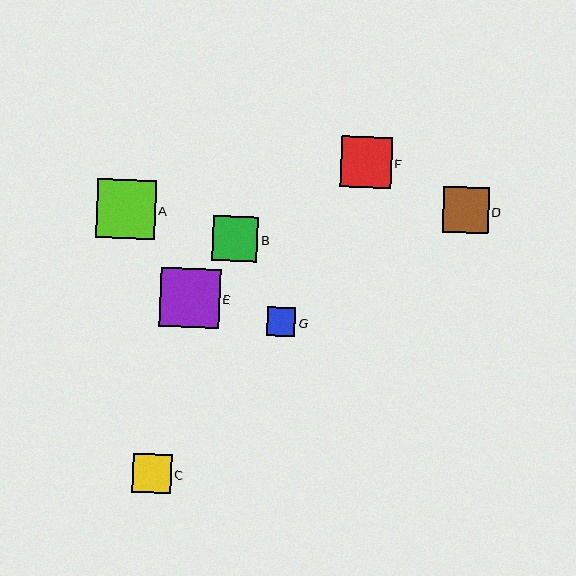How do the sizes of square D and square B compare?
Square D and square B are approximately the same size.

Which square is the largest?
Square E is the largest with a size of approximately 60 pixels.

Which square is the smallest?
Square G is the smallest with a size of approximately 29 pixels.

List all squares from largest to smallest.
From largest to smallest: E, A, F, D, B, C, G.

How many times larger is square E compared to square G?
Square E is approximately 2.1 times the size of square G.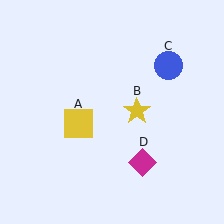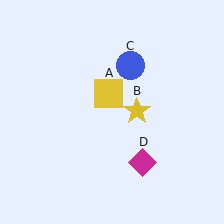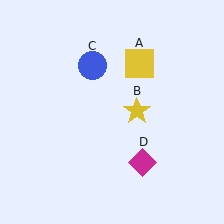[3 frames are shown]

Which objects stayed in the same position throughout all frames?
Yellow star (object B) and magenta diamond (object D) remained stationary.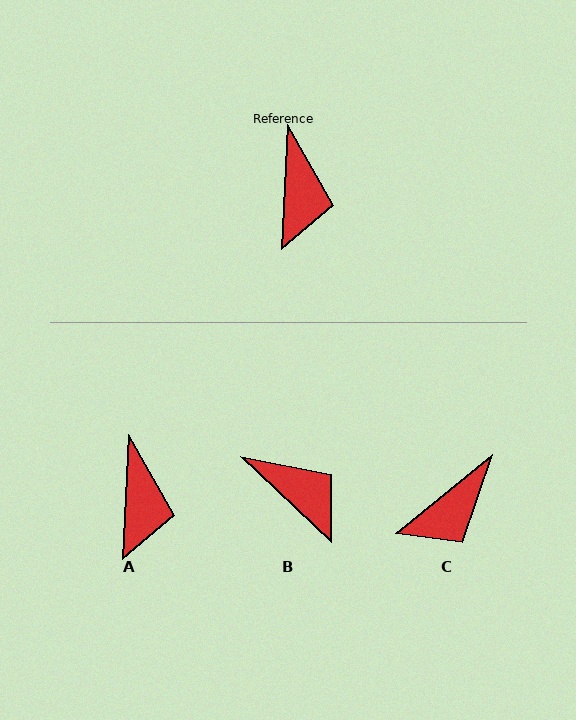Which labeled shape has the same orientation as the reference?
A.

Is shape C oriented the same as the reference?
No, it is off by about 48 degrees.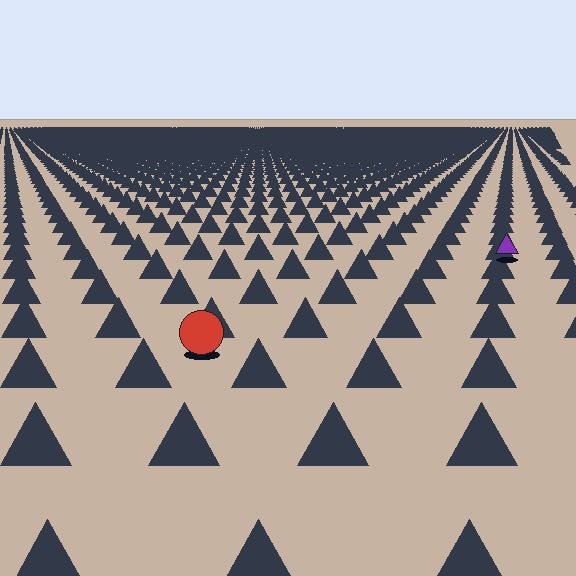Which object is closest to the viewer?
The red circle is closest. The texture marks near it are larger and more spread out.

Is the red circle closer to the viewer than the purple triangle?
Yes. The red circle is closer — you can tell from the texture gradient: the ground texture is coarser near it.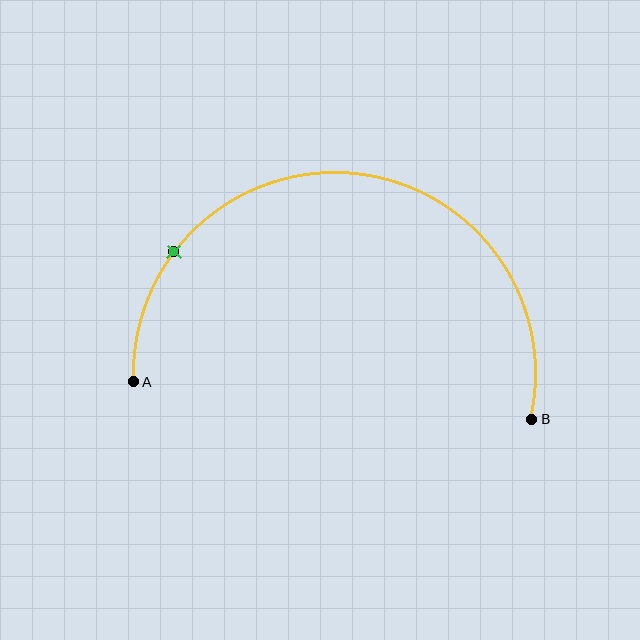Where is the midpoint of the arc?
The arc midpoint is the point on the curve farthest from the straight line joining A and B. It sits above that line.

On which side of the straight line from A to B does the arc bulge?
The arc bulges above the straight line connecting A and B.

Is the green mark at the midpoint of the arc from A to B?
No. The green mark lies on the arc but is closer to endpoint A. The arc midpoint would be at the point on the curve equidistant along the arc from both A and B.